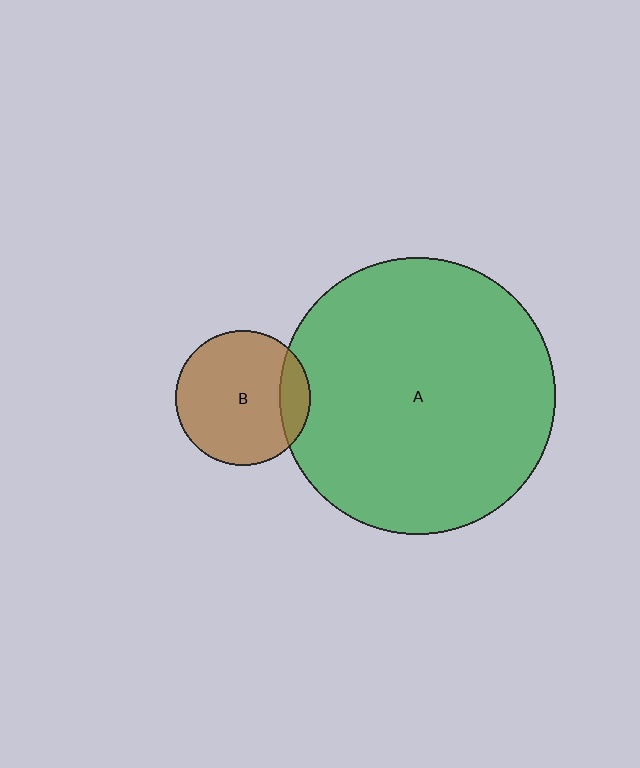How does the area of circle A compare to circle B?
Approximately 4.2 times.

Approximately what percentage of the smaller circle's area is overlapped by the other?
Approximately 15%.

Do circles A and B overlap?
Yes.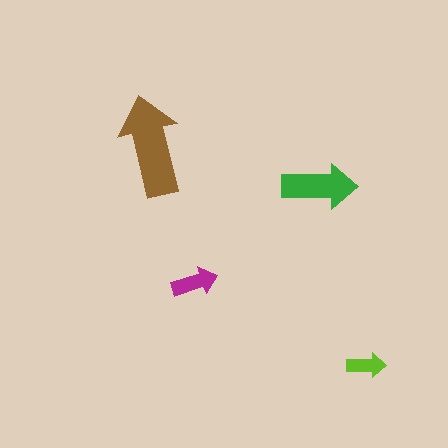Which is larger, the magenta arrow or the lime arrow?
The magenta one.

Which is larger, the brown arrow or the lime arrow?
The brown one.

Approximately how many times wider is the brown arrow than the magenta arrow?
About 2 times wider.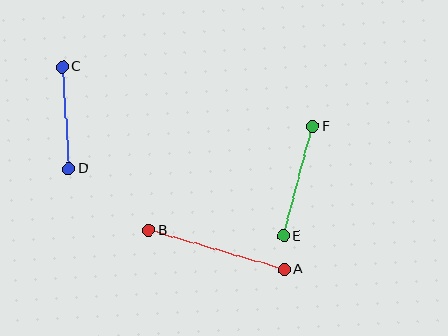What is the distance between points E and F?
The distance is approximately 113 pixels.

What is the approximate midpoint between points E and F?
The midpoint is at approximately (298, 181) pixels.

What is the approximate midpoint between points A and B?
The midpoint is at approximately (216, 250) pixels.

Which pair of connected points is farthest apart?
Points A and B are farthest apart.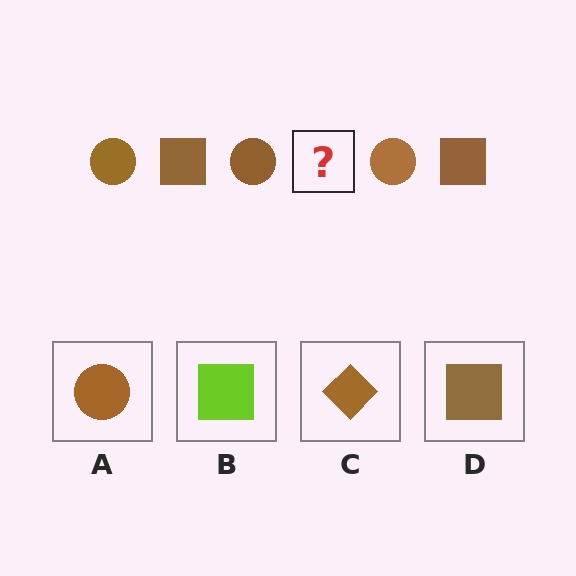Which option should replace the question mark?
Option D.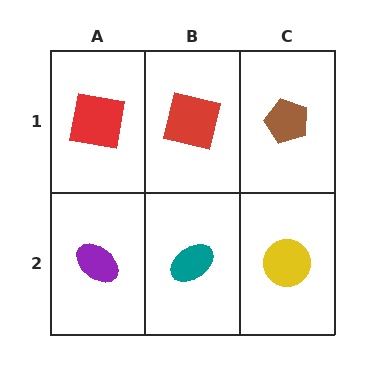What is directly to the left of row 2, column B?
A purple ellipse.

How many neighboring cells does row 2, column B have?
3.